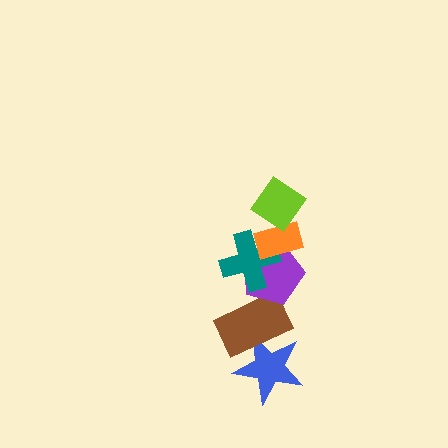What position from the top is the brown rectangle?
The brown rectangle is 5th from the top.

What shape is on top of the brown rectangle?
The purple pentagon is on top of the brown rectangle.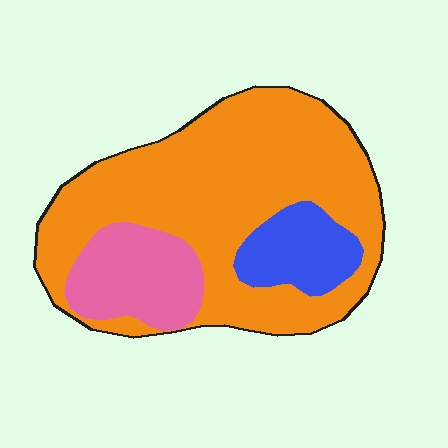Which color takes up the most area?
Orange, at roughly 70%.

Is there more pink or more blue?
Pink.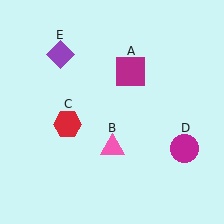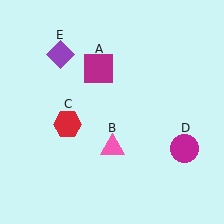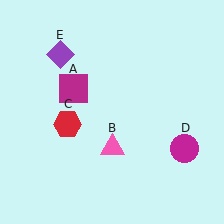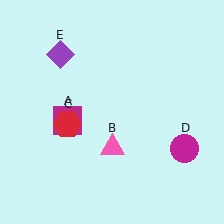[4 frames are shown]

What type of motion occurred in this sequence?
The magenta square (object A) rotated counterclockwise around the center of the scene.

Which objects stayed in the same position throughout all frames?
Pink triangle (object B) and red hexagon (object C) and magenta circle (object D) and purple diamond (object E) remained stationary.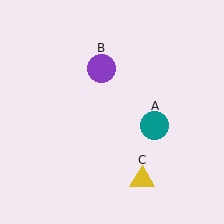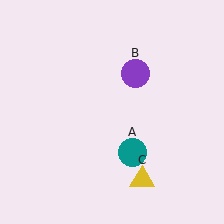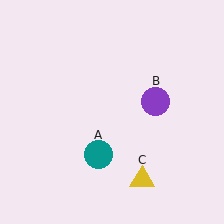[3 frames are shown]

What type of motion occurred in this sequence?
The teal circle (object A), purple circle (object B) rotated clockwise around the center of the scene.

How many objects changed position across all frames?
2 objects changed position: teal circle (object A), purple circle (object B).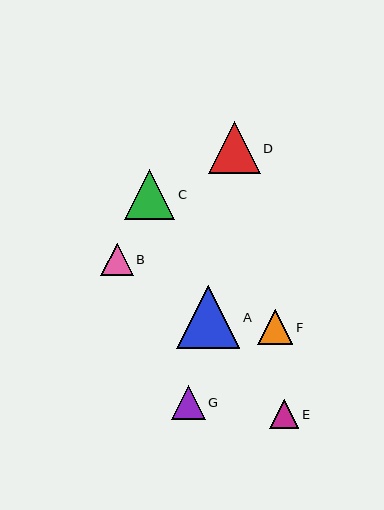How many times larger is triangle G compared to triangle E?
Triangle G is approximately 1.2 times the size of triangle E.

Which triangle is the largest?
Triangle A is the largest with a size of approximately 64 pixels.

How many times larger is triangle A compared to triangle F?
Triangle A is approximately 1.8 times the size of triangle F.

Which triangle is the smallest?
Triangle E is the smallest with a size of approximately 29 pixels.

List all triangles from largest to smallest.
From largest to smallest: A, D, C, F, G, B, E.